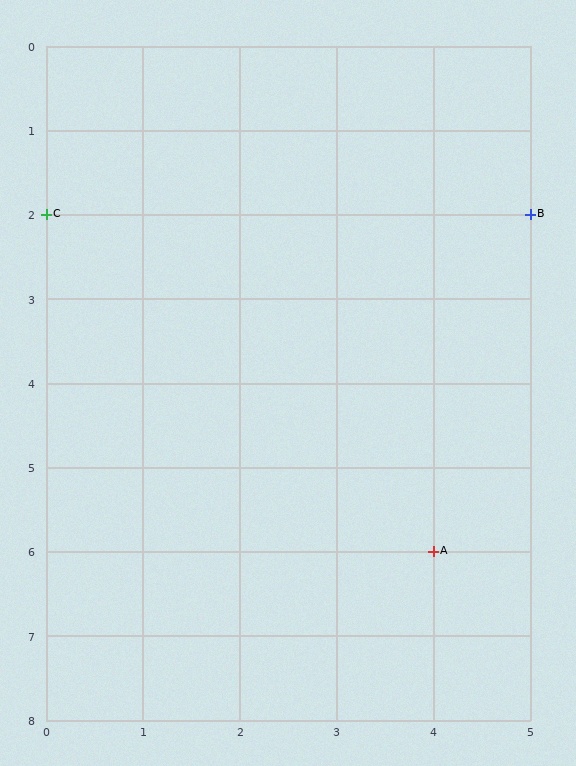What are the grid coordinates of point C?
Point C is at grid coordinates (0, 2).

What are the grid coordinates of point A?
Point A is at grid coordinates (4, 6).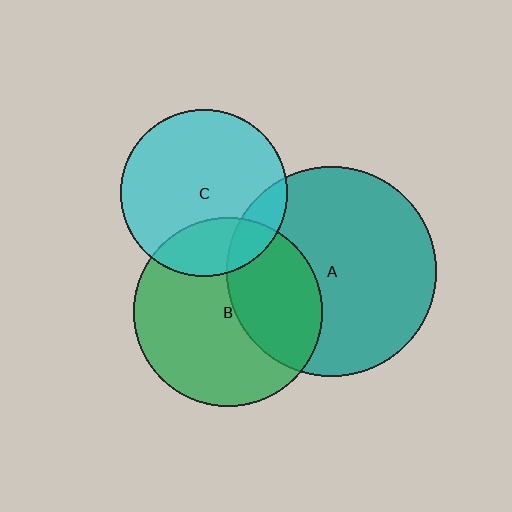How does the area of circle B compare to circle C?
Approximately 1.3 times.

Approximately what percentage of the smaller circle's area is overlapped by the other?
Approximately 25%.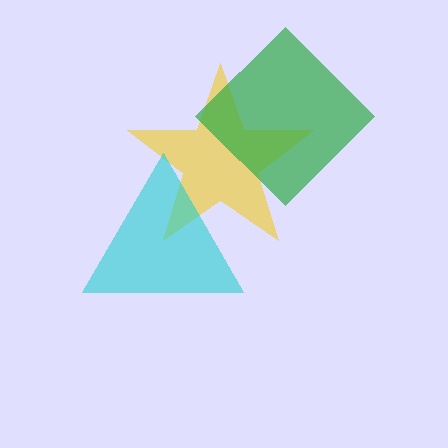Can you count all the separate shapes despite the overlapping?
Yes, there are 3 separate shapes.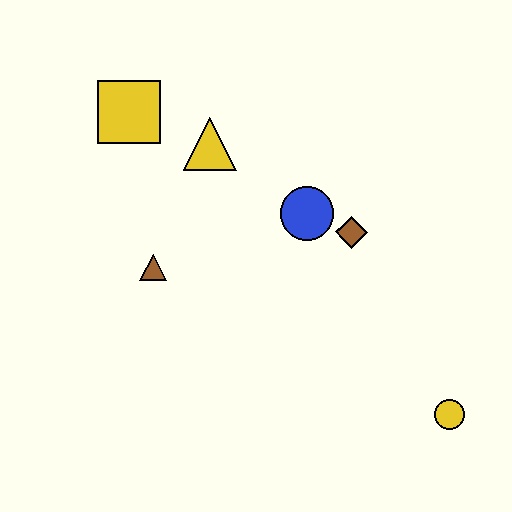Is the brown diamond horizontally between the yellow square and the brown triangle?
No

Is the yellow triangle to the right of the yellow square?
Yes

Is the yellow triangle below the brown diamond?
No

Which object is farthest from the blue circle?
The yellow circle is farthest from the blue circle.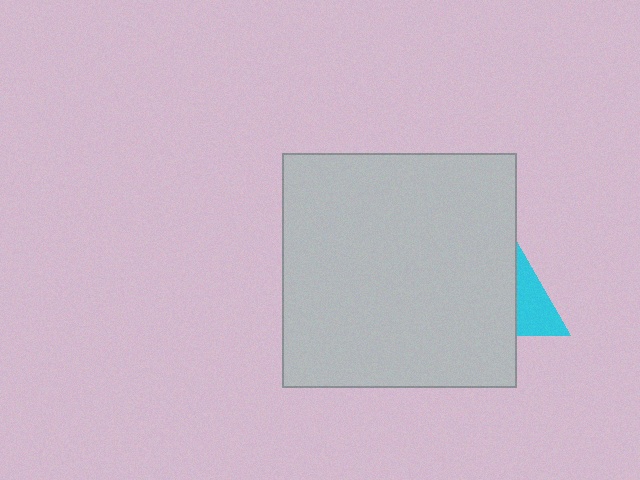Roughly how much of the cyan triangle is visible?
A small part of it is visible (roughly 32%).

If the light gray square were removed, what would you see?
You would see the complete cyan triangle.